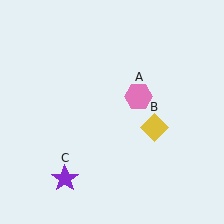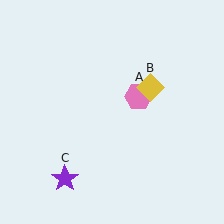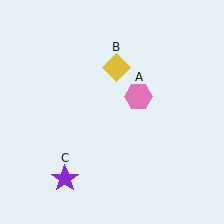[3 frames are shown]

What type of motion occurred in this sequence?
The yellow diamond (object B) rotated counterclockwise around the center of the scene.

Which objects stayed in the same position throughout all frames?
Pink hexagon (object A) and purple star (object C) remained stationary.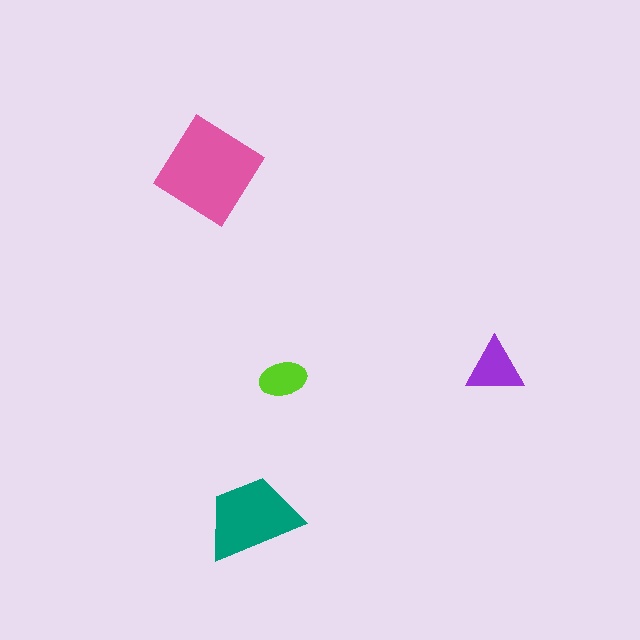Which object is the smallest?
The lime ellipse.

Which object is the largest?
The pink diamond.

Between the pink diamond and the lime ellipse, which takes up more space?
The pink diamond.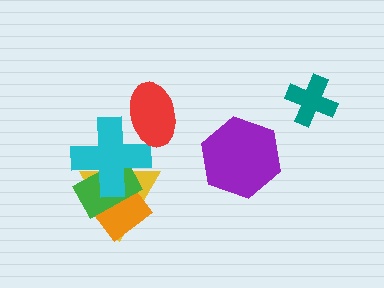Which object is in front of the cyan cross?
The red ellipse is in front of the cyan cross.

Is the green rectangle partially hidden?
Yes, it is partially covered by another shape.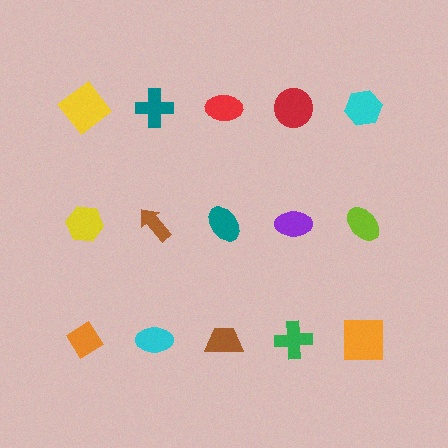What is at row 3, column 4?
A green cross.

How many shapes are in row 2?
5 shapes.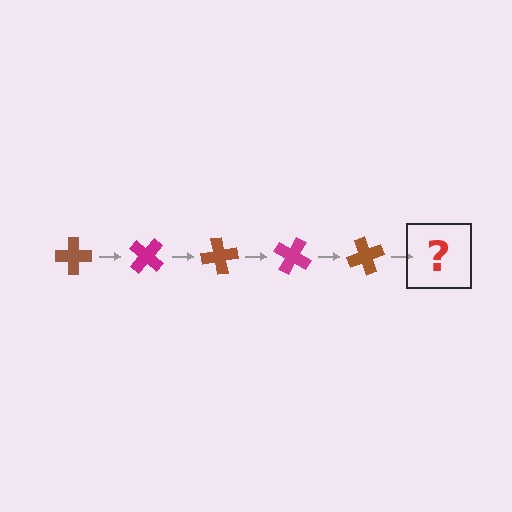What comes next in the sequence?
The next element should be a magenta cross, rotated 200 degrees from the start.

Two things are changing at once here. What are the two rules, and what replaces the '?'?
The two rules are that it rotates 40 degrees each step and the color cycles through brown and magenta. The '?' should be a magenta cross, rotated 200 degrees from the start.